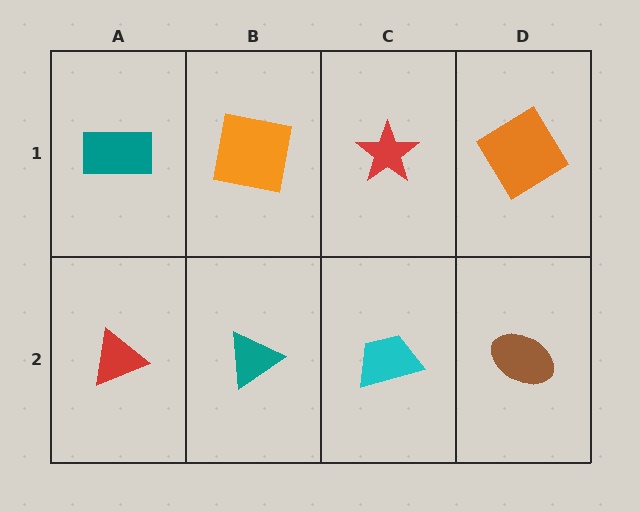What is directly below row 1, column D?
A brown ellipse.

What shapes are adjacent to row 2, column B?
An orange square (row 1, column B), a red triangle (row 2, column A), a cyan trapezoid (row 2, column C).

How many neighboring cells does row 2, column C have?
3.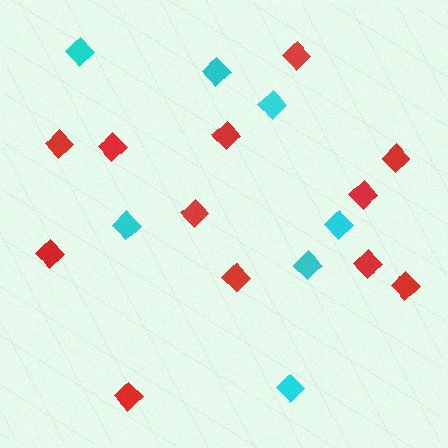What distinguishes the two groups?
There are 2 groups: one group of cyan diamonds (7) and one group of red diamonds (12).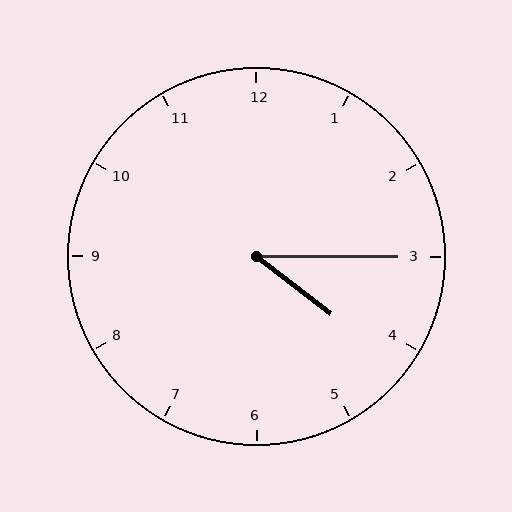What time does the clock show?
4:15.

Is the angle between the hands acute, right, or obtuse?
It is acute.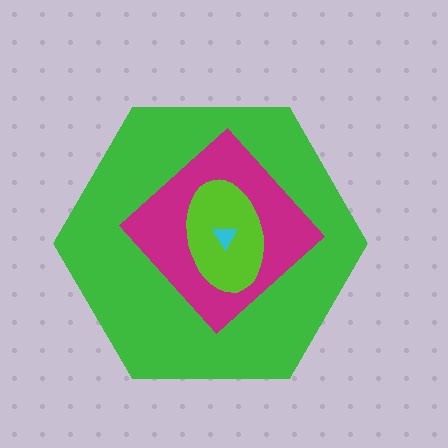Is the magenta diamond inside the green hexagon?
Yes.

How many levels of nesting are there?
4.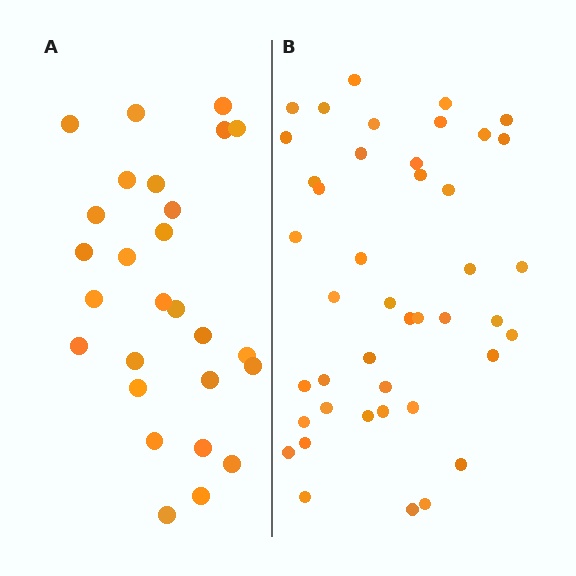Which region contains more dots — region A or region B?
Region B (the right region) has more dots.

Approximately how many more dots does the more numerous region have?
Region B has approximately 15 more dots than region A.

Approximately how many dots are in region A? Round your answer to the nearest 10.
About 30 dots. (The exact count is 27, which rounds to 30.)